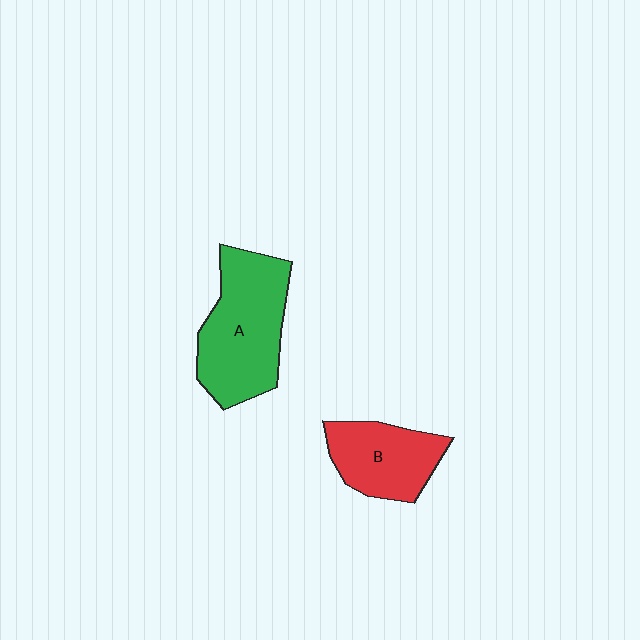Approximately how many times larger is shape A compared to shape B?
Approximately 1.5 times.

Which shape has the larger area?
Shape A (green).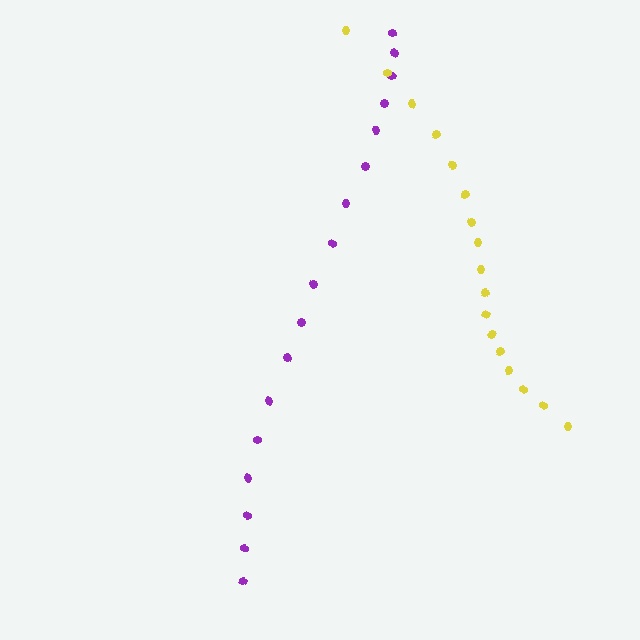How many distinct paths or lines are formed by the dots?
There are 2 distinct paths.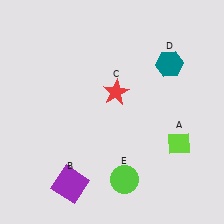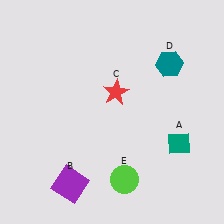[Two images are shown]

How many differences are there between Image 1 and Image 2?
There is 1 difference between the two images.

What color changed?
The diamond (A) changed from lime in Image 1 to teal in Image 2.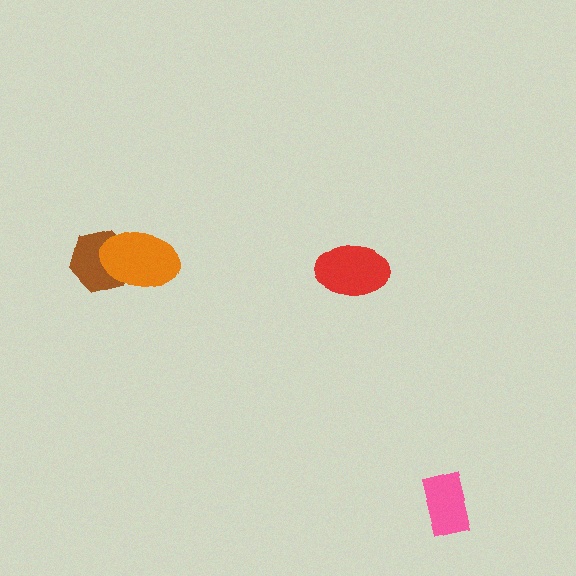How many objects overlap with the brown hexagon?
1 object overlaps with the brown hexagon.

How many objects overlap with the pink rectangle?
0 objects overlap with the pink rectangle.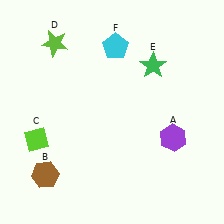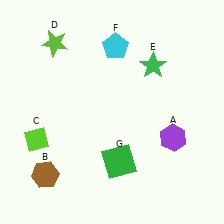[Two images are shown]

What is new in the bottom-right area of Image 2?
A green square (G) was added in the bottom-right area of Image 2.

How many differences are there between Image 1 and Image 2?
There is 1 difference between the two images.